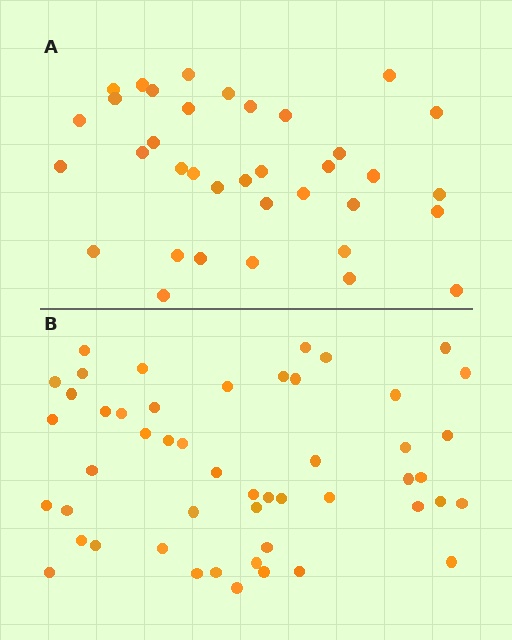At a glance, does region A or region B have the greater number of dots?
Region B (the bottom region) has more dots.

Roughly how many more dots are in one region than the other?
Region B has approximately 15 more dots than region A.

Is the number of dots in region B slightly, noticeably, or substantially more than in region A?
Region B has noticeably more, but not dramatically so. The ratio is roughly 1.4 to 1.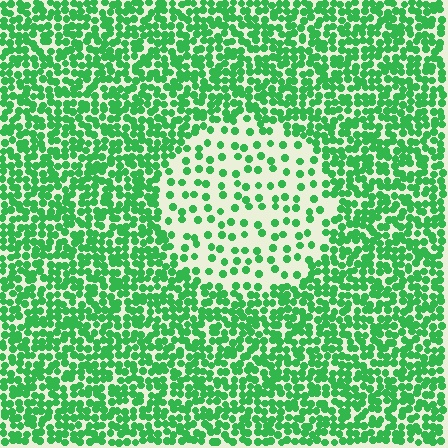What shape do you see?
I see a circle.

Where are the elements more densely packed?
The elements are more densely packed outside the circle boundary.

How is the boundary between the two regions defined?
The boundary is defined by a change in element density (approximately 2.7x ratio). All elements are the same color, size, and shape.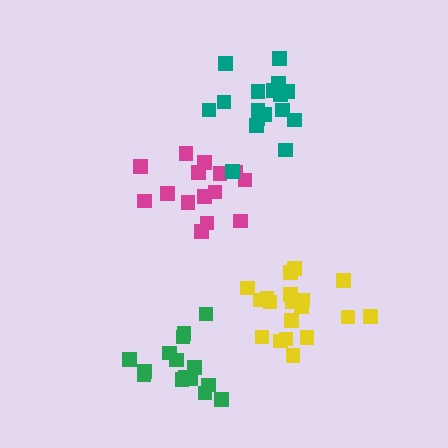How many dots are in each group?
Group 1: 19 dots, Group 2: 15 dots, Group 3: 15 dots, Group 4: 17 dots (66 total).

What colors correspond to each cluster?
The clusters are colored: yellow, magenta, green, teal.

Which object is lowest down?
The green cluster is bottommost.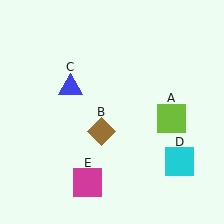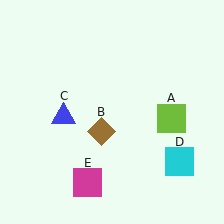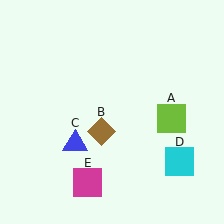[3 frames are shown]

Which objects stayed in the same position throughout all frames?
Lime square (object A) and brown diamond (object B) and cyan square (object D) and magenta square (object E) remained stationary.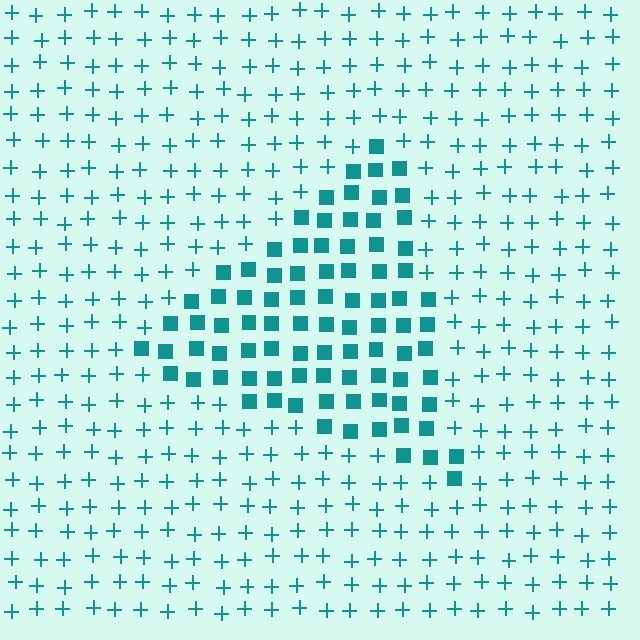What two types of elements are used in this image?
The image uses squares inside the triangle region and plus signs outside it.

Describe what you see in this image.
The image is filled with small teal elements arranged in a uniform grid. A triangle-shaped region contains squares, while the surrounding area contains plus signs. The boundary is defined purely by the change in element shape.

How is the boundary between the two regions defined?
The boundary is defined by a change in element shape: squares inside vs. plus signs outside. All elements share the same color and spacing.